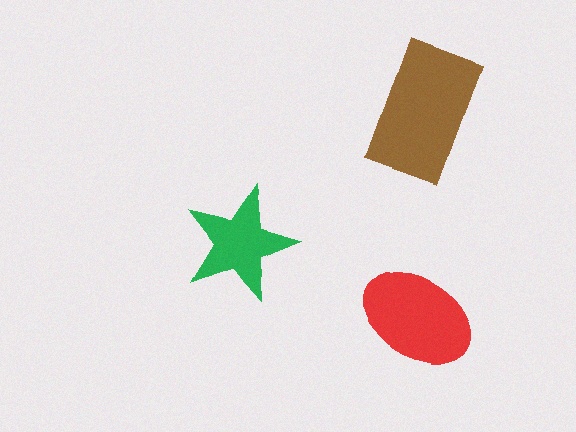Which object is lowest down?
The red ellipse is bottommost.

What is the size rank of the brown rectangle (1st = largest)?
1st.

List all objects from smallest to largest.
The green star, the red ellipse, the brown rectangle.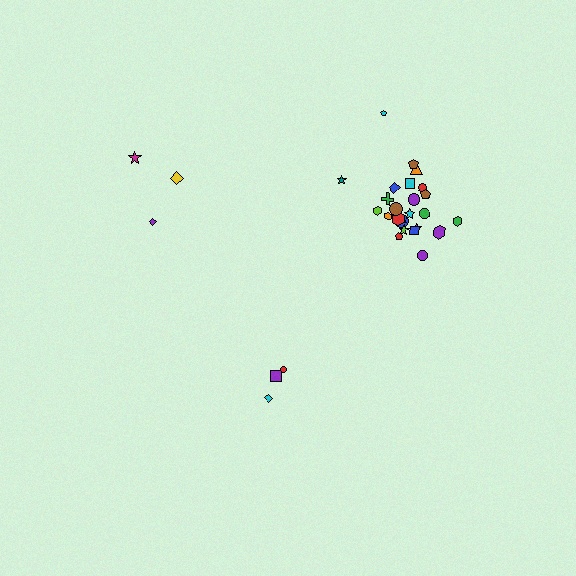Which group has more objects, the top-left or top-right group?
The top-right group.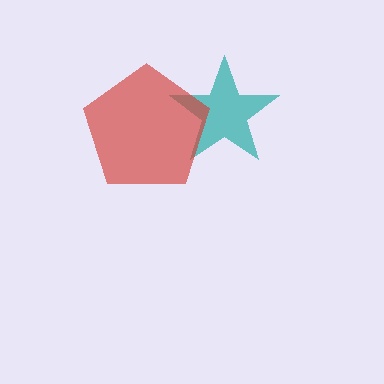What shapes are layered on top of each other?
The layered shapes are: a teal star, a red pentagon.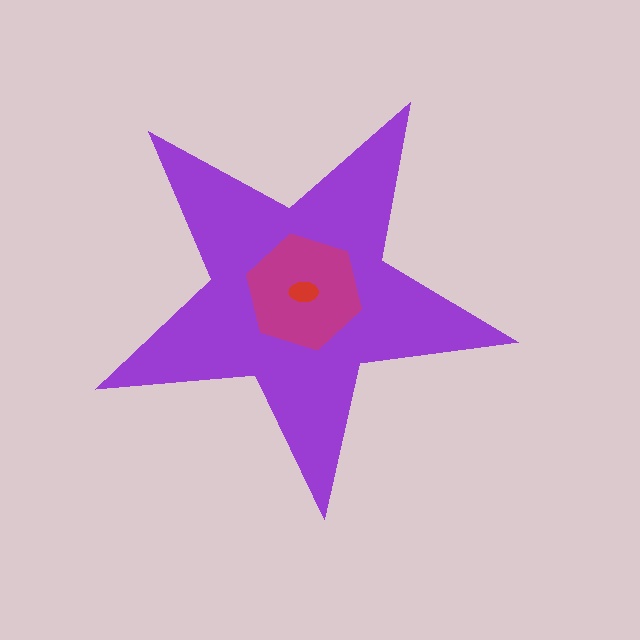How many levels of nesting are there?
3.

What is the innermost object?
The red ellipse.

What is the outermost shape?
The purple star.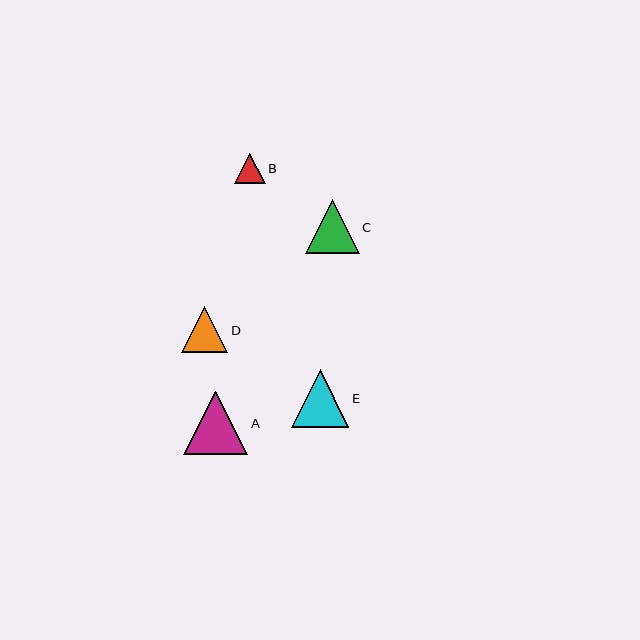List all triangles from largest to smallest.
From largest to smallest: A, E, C, D, B.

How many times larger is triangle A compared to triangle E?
Triangle A is approximately 1.1 times the size of triangle E.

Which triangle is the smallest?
Triangle B is the smallest with a size of approximately 31 pixels.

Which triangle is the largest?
Triangle A is the largest with a size of approximately 64 pixels.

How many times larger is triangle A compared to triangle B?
Triangle A is approximately 2.1 times the size of triangle B.